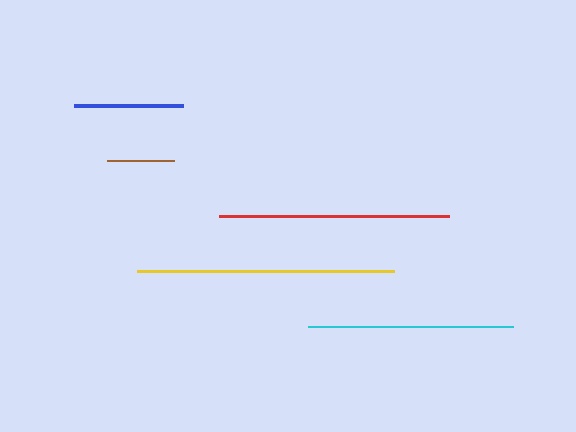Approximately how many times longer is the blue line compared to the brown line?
The blue line is approximately 1.6 times the length of the brown line.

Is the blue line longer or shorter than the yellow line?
The yellow line is longer than the blue line.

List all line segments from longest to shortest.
From longest to shortest: yellow, red, cyan, blue, brown.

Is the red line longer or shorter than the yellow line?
The yellow line is longer than the red line.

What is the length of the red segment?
The red segment is approximately 229 pixels long.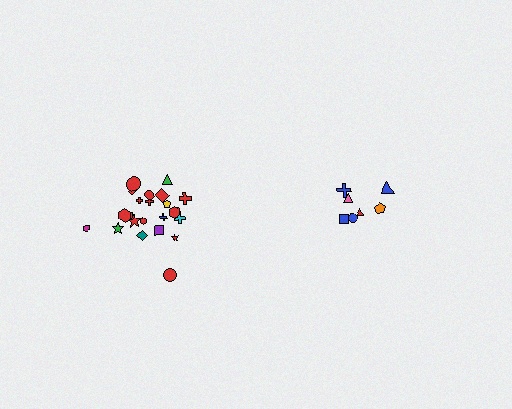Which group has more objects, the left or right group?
The left group.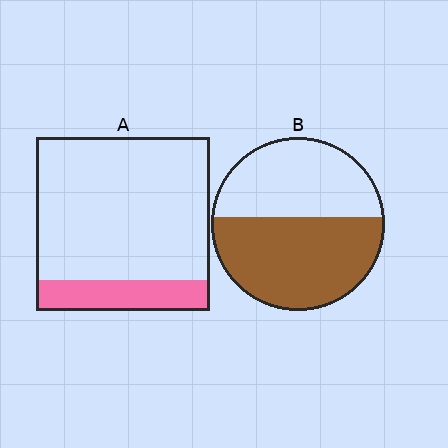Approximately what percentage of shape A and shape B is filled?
A is approximately 20% and B is approximately 55%.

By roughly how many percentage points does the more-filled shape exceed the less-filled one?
By roughly 35 percentage points (B over A).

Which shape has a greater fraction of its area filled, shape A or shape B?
Shape B.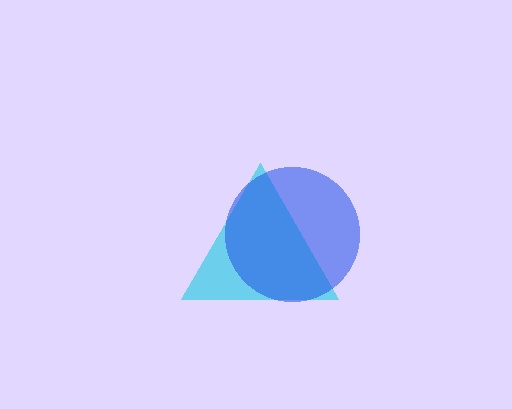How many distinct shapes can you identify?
There are 2 distinct shapes: a cyan triangle, a blue circle.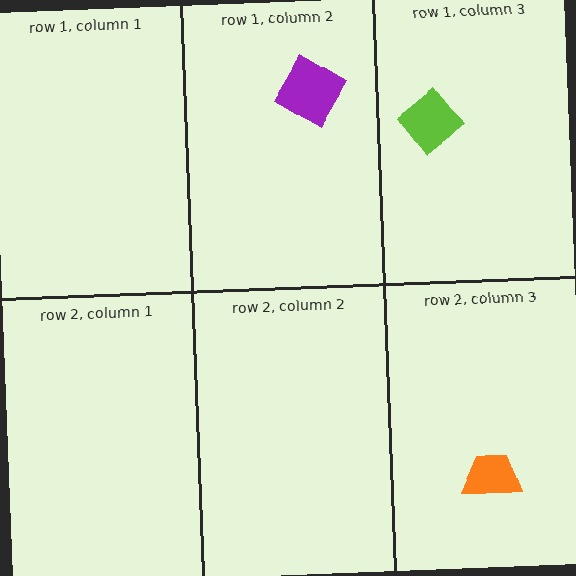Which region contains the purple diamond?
The row 1, column 2 region.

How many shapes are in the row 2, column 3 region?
1.